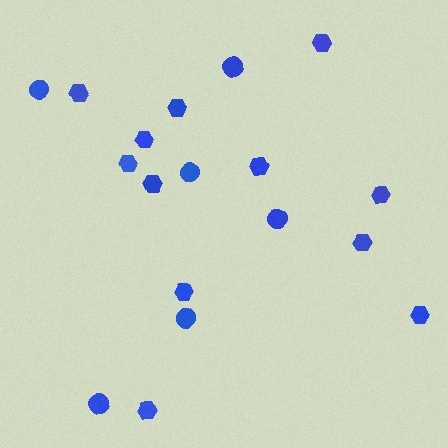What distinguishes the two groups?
There are 2 groups: one group of circles (6) and one group of hexagons (12).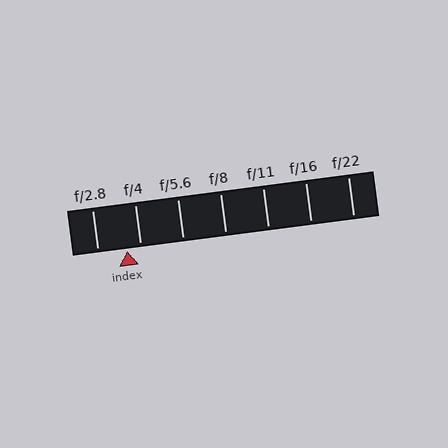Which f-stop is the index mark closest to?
The index mark is closest to f/4.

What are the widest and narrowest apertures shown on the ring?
The widest aperture shown is f/2.8 and the narrowest is f/22.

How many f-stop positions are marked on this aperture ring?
There are 7 f-stop positions marked.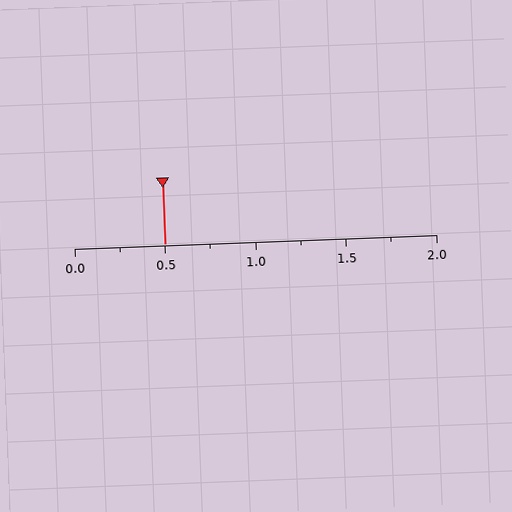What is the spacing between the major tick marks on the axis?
The major ticks are spaced 0.5 apart.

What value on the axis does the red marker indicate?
The marker indicates approximately 0.5.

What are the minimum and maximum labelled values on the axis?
The axis runs from 0.0 to 2.0.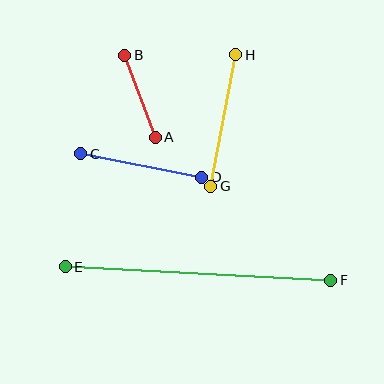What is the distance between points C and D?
The distance is approximately 124 pixels.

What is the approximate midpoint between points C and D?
The midpoint is at approximately (141, 165) pixels.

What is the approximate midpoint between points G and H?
The midpoint is at approximately (223, 121) pixels.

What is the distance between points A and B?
The distance is approximately 87 pixels.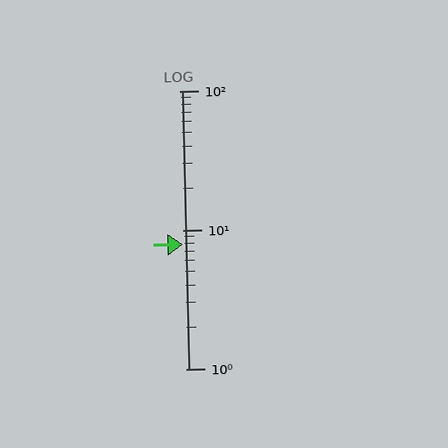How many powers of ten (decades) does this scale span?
The scale spans 2 decades, from 1 to 100.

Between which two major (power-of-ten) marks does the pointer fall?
The pointer is between 1 and 10.